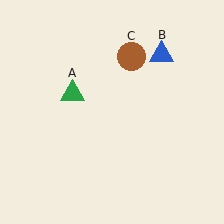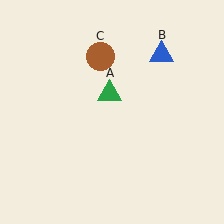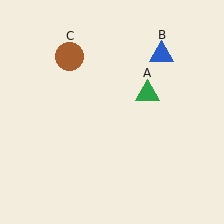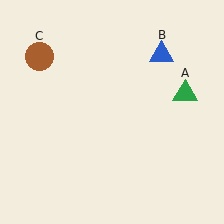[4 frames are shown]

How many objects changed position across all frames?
2 objects changed position: green triangle (object A), brown circle (object C).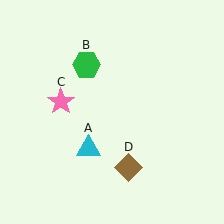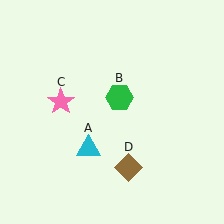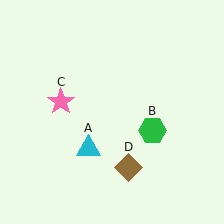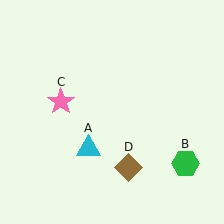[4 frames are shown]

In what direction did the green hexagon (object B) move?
The green hexagon (object B) moved down and to the right.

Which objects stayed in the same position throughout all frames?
Cyan triangle (object A) and pink star (object C) and brown diamond (object D) remained stationary.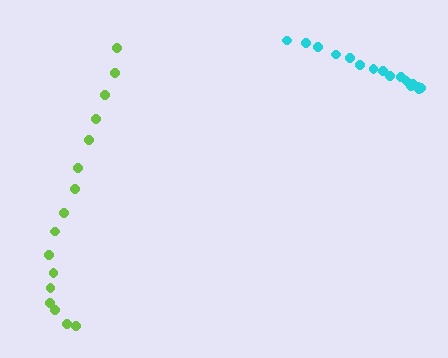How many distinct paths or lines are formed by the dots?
There are 2 distinct paths.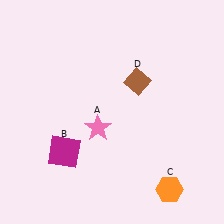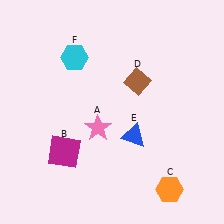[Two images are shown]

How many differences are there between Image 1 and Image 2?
There are 2 differences between the two images.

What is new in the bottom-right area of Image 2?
A blue triangle (E) was added in the bottom-right area of Image 2.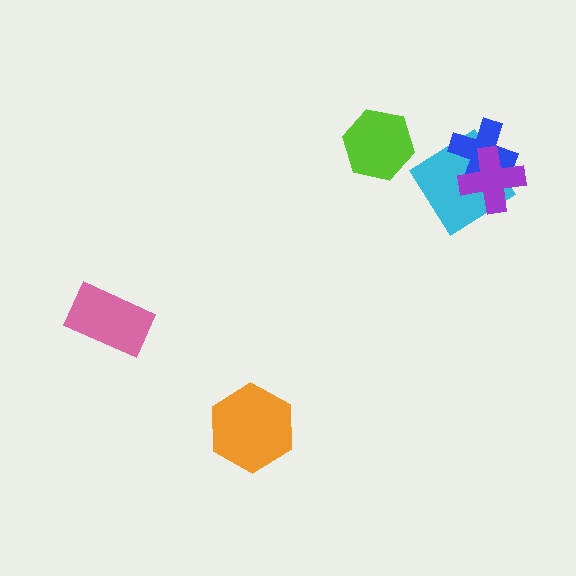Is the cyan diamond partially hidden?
Yes, it is partially covered by another shape.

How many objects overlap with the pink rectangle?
0 objects overlap with the pink rectangle.